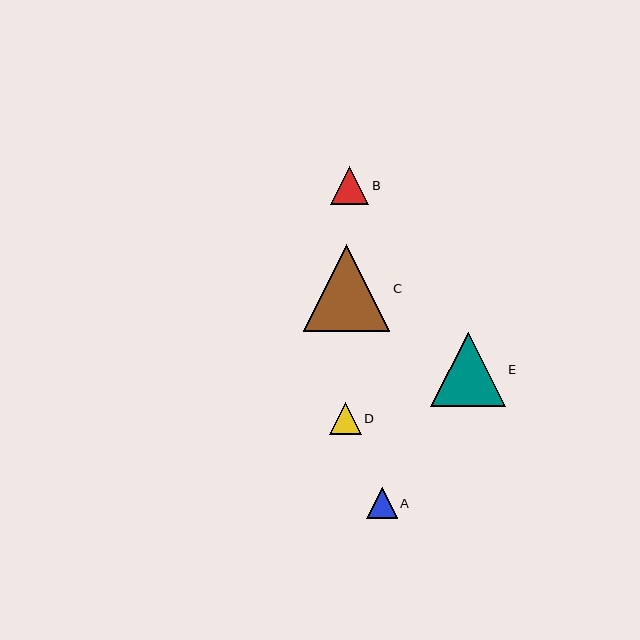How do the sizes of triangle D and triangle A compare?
Triangle D and triangle A are approximately the same size.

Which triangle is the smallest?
Triangle A is the smallest with a size of approximately 31 pixels.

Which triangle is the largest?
Triangle C is the largest with a size of approximately 87 pixels.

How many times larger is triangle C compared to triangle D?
Triangle C is approximately 2.7 times the size of triangle D.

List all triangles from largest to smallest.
From largest to smallest: C, E, B, D, A.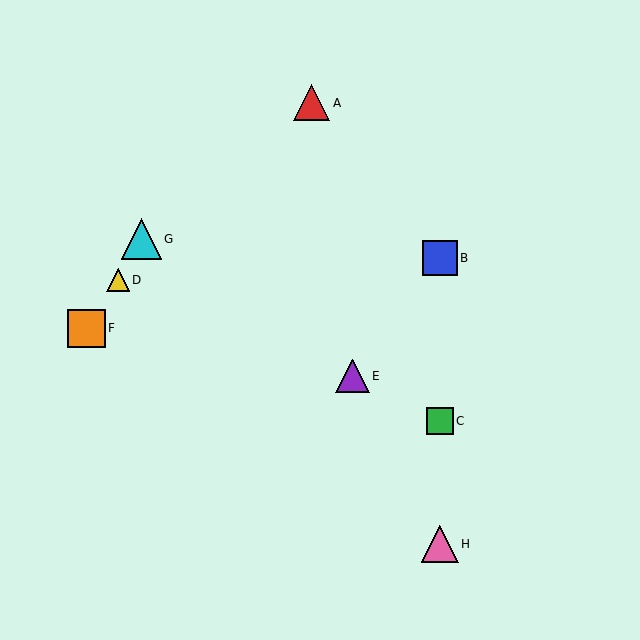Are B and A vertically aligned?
No, B is at x≈440 and A is at x≈312.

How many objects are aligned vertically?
3 objects (B, C, H) are aligned vertically.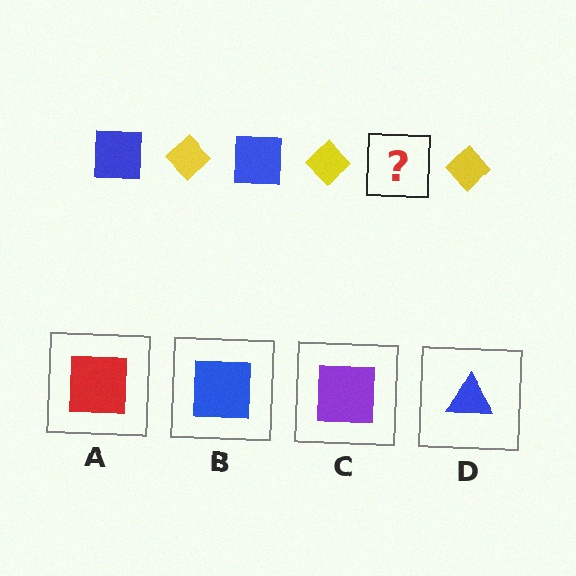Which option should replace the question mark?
Option B.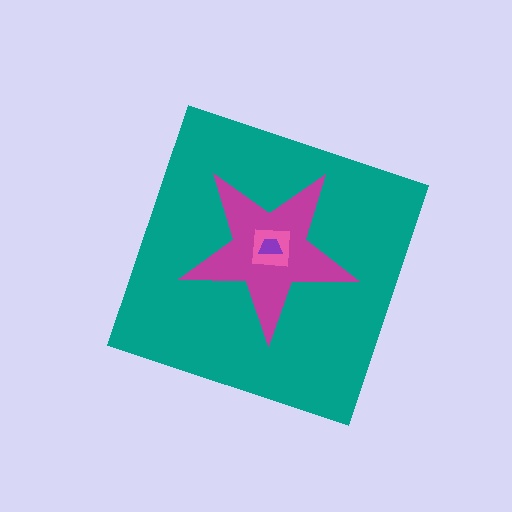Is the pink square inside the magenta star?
Yes.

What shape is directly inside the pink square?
The purple trapezoid.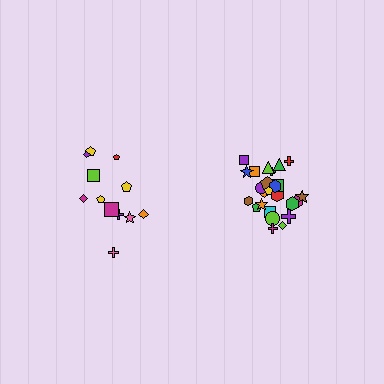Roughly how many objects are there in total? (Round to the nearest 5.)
Roughly 35 objects in total.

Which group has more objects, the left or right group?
The right group.